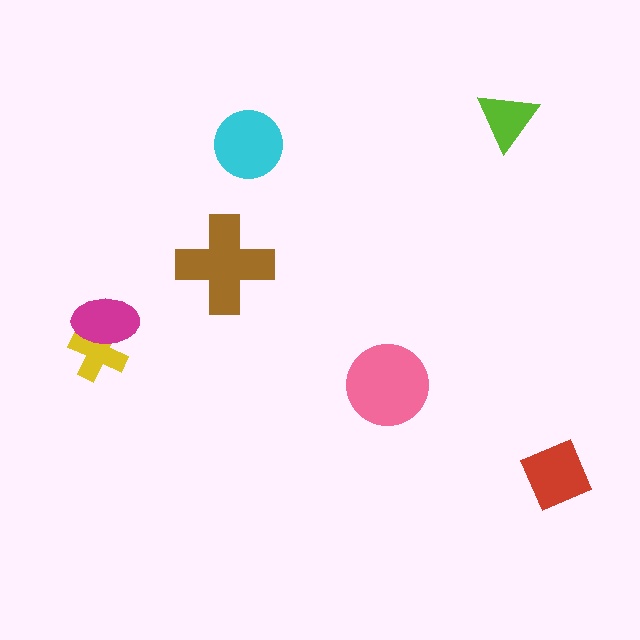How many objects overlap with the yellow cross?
1 object overlaps with the yellow cross.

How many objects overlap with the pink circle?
0 objects overlap with the pink circle.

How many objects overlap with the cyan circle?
0 objects overlap with the cyan circle.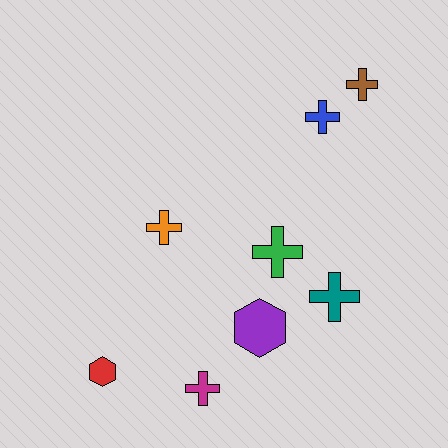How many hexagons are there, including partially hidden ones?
There are 2 hexagons.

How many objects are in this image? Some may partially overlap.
There are 8 objects.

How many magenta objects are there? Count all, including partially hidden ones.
There is 1 magenta object.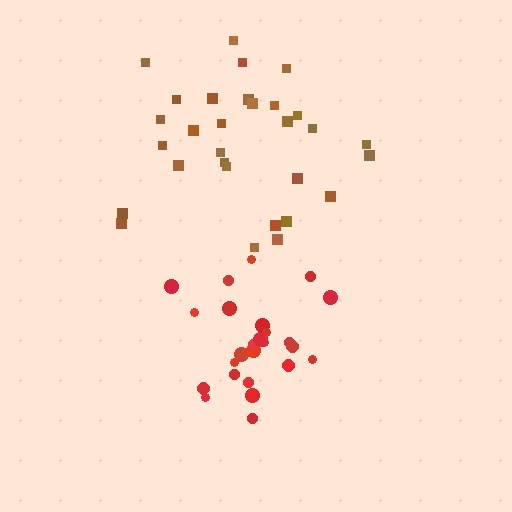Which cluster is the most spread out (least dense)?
Brown.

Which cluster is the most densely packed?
Red.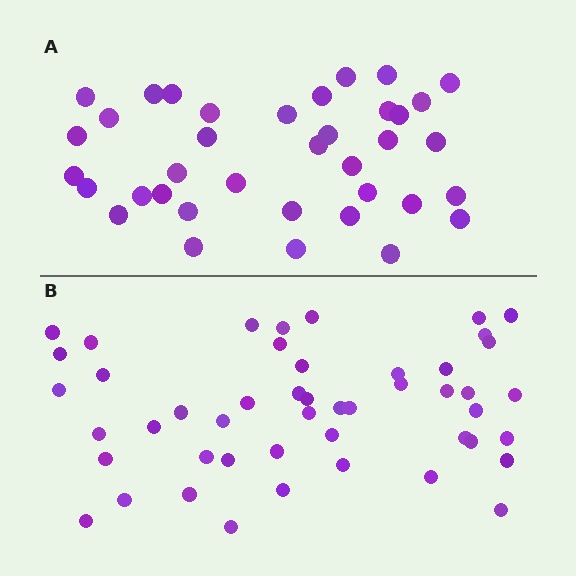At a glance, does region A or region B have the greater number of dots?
Region B (the bottom region) has more dots.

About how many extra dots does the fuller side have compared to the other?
Region B has roughly 12 or so more dots than region A.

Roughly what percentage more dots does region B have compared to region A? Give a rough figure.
About 30% more.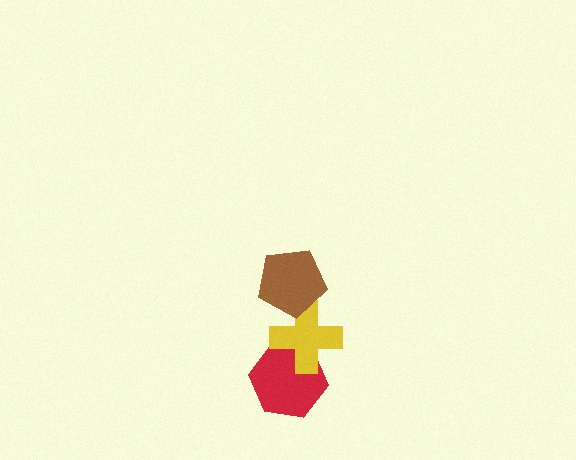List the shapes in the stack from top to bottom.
From top to bottom: the brown pentagon, the yellow cross, the red hexagon.